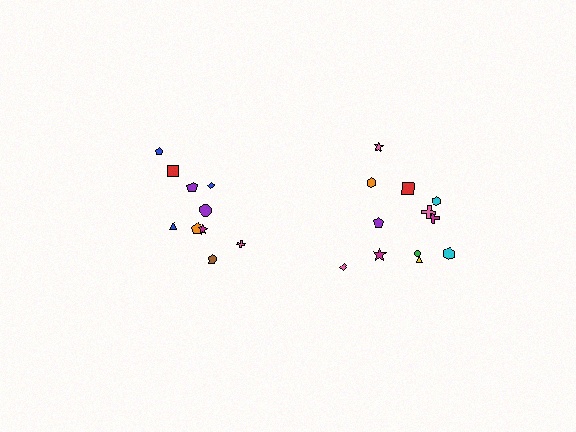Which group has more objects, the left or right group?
The right group.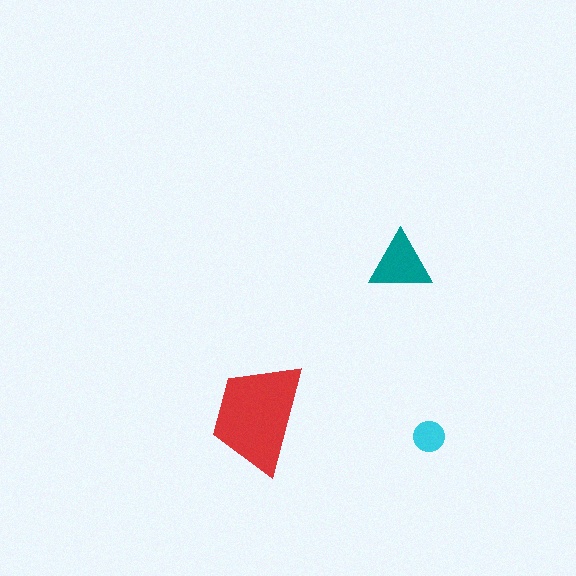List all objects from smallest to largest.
The cyan circle, the teal triangle, the red trapezoid.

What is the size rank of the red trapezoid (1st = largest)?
1st.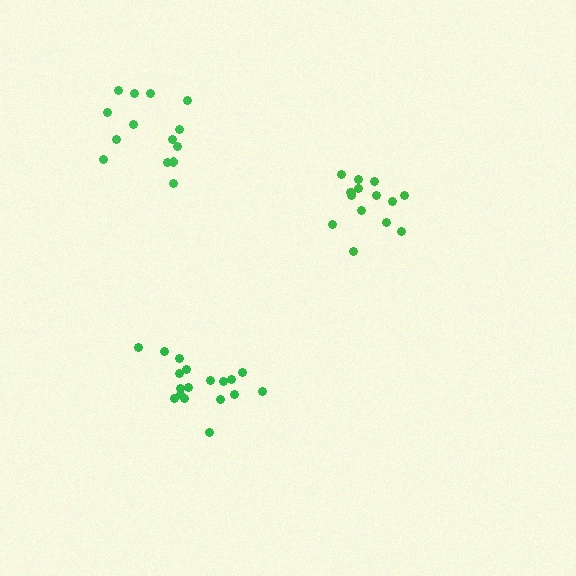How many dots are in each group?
Group 1: 18 dots, Group 2: 15 dots, Group 3: 14 dots (47 total).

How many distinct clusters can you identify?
There are 3 distinct clusters.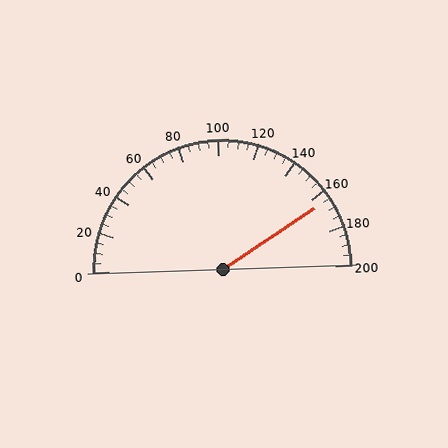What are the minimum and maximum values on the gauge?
The gauge ranges from 0 to 200.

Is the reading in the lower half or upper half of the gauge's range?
The reading is in the upper half of the range (0 to 200).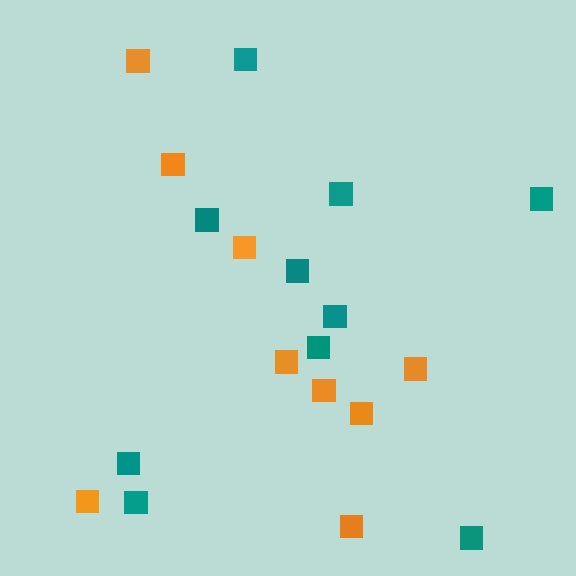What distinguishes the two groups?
There are 2 groups: one group of teal squares (10) and one group of orange squares (9).